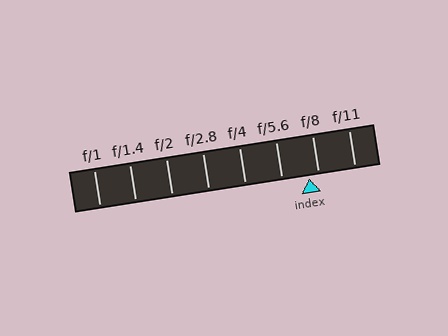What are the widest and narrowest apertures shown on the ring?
The widest aperture shown is f/1 and the narrowest is f/11.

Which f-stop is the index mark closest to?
The index mark is closest to f/8.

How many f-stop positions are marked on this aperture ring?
There are 8 f-stop positions marked.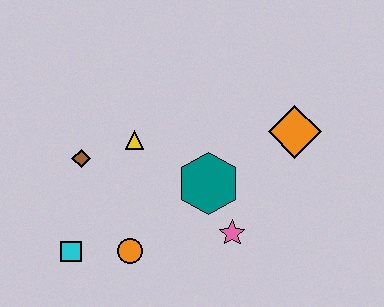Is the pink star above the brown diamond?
No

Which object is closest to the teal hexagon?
The pink star is closest to the teal hexagon.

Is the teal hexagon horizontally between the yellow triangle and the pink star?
Yes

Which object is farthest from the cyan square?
The orange diamond is farthest from the cyan square.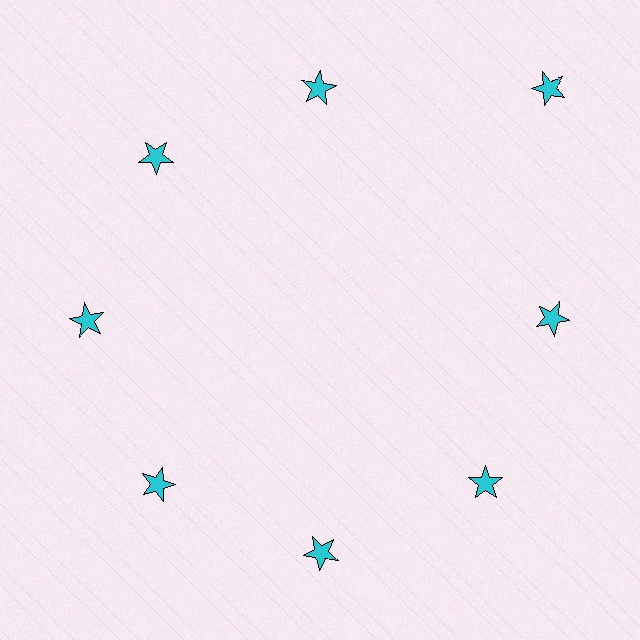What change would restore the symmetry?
The symmetry would be restored by moving it inward, back onto the ring so that all 8 stars sit at equal angles and equal distance from the center.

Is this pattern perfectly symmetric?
No. The 8 cyan stars are arranged in a ring, but one element near the 2 o'clock position is pushed outward from the center, breaking the 8-fold rotational symmetry.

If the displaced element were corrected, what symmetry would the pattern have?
It would have 8-fold rotational symmetry — the pattern would map onto itself every 45 degrees.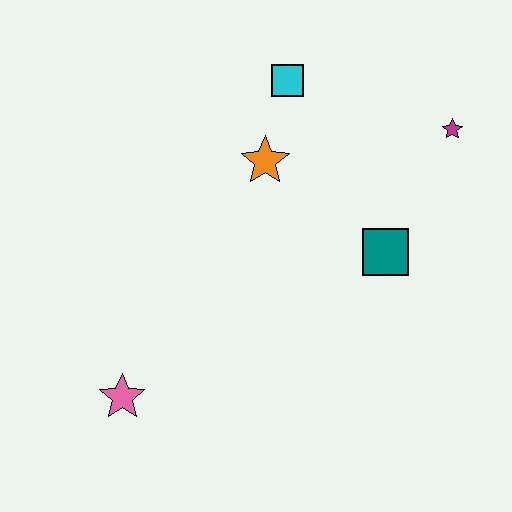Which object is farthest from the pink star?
The magenta star is farthest from the pink star.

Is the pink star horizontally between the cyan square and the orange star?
No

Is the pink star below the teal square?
Yes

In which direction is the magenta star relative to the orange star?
The magenta star is to the right of the orange star.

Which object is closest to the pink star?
The orange star is closest to the pink star.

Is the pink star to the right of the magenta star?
No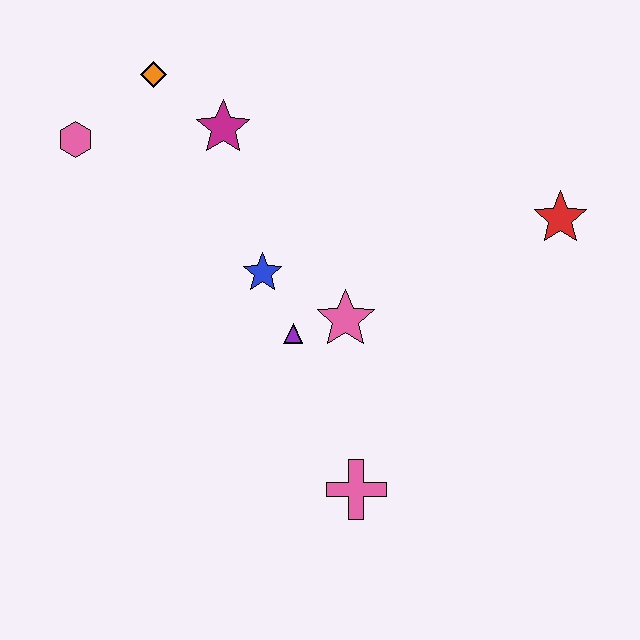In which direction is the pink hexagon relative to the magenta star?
The pink hexagon is to the left of the magenta star.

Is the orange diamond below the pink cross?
No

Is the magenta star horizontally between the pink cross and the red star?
No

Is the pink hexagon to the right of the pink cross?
No